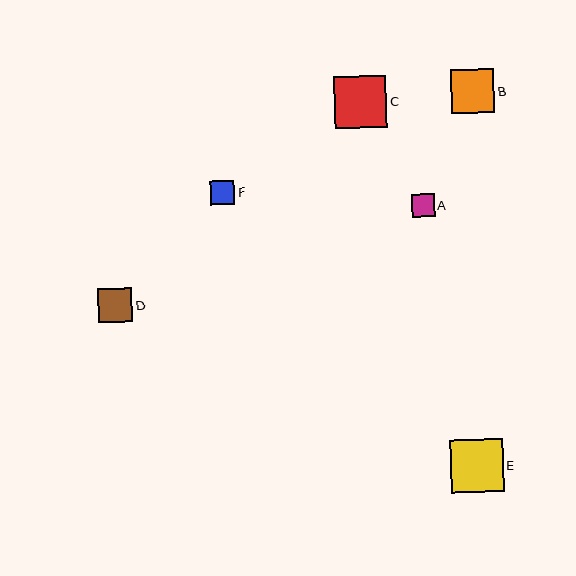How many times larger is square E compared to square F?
Square E is approximately 2.2 times the size of square F.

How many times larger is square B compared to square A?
Square B is approximately 1.9 times the size of square A.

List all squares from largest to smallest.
From largest to smallest: E, C, B, D, F, A.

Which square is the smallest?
Square A is the smallest with a size of approximately 23 pixels.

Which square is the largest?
Square E is the largest with a size of approximately 53 pixels.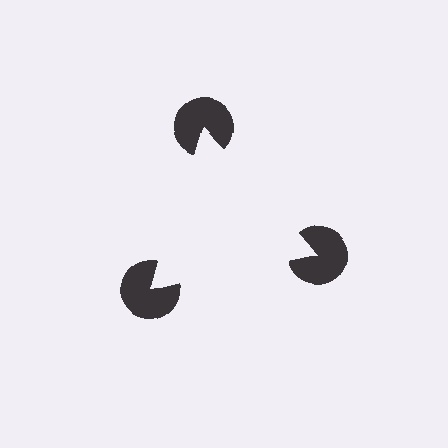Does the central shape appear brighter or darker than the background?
It typically appears slightly brighter than the background, even though no actual brightness change is drawn.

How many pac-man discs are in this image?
There are 3 — one at each vertex of the illusory triangle.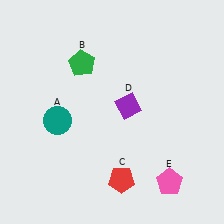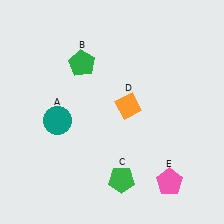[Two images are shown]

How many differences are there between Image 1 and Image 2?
There are 2 differences between the two images.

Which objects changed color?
C changed from red to green. D changed from purple to orange.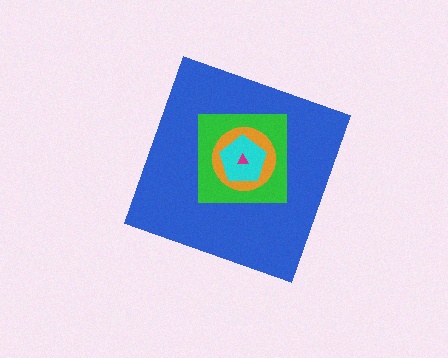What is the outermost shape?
The blue diamond.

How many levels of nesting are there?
5.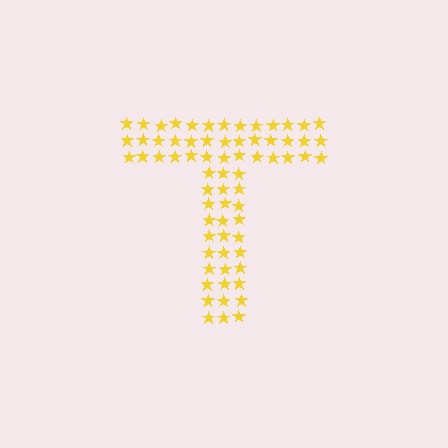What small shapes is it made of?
It is made of small stars.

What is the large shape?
The large shape is the letter T.